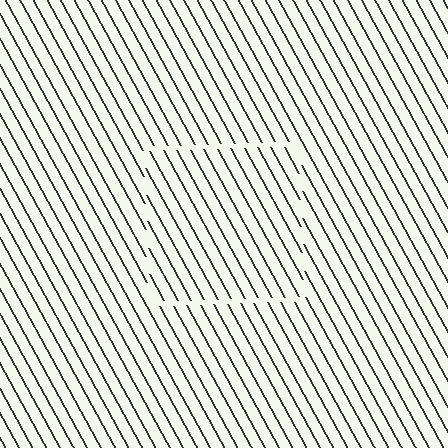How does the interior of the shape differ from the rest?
The interior of the shape contains the same grating, shifted by half a period — the contour is defined by the phase discontinuity where line-ends from the inner and outer gratings abut.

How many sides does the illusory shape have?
4 sides — the line-ends trace a square.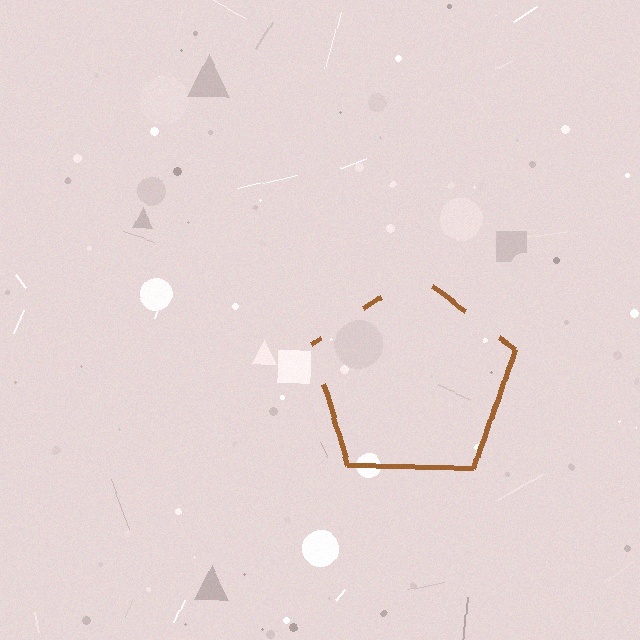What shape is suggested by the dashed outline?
The dashed outline suggests a pentagon.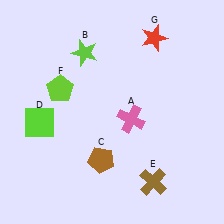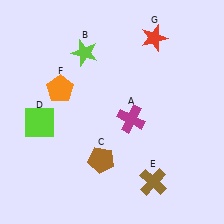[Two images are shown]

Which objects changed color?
A changed from pink to magenta. F changed from lime to orange.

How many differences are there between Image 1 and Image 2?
There are 2 differences between the two images.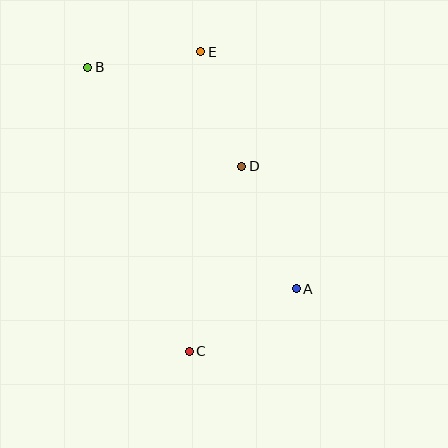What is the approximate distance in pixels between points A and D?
The distance between A and D is approximately 134 pixels.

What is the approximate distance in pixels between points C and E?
The distance between C and E is approximately 300 pixels.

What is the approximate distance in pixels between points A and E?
The distance between A and E is approximately 256 pixels.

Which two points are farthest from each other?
Points A and B are farthest from each other.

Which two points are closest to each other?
Points B and E are closest to each other.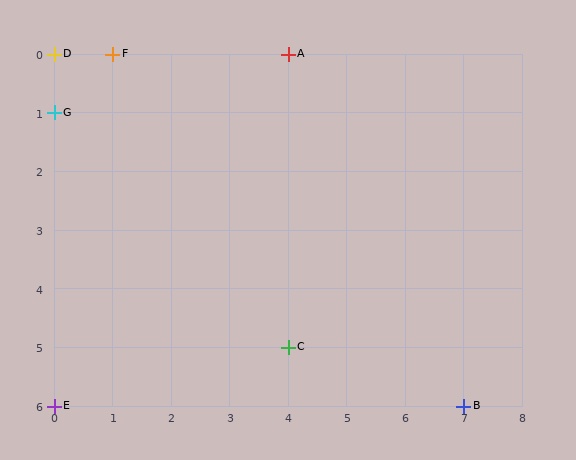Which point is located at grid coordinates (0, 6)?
Point E is at (0, 6).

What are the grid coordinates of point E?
Point E is at grid coordinates (0, 6).